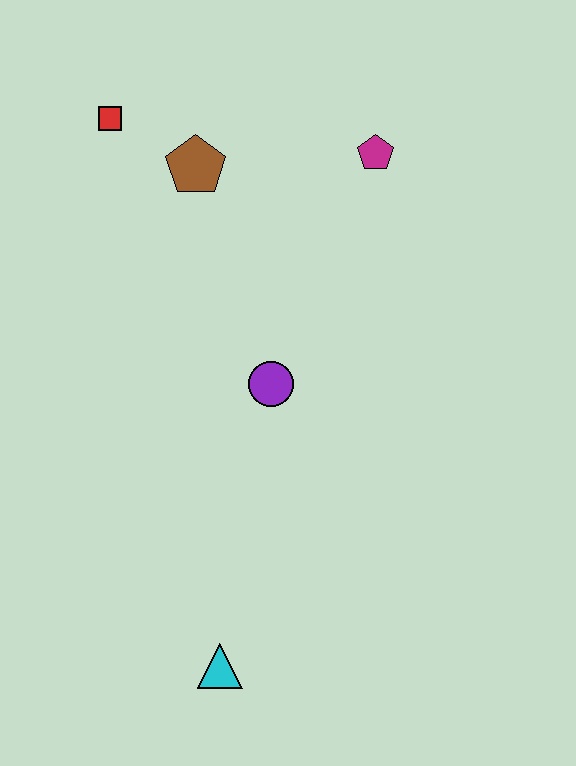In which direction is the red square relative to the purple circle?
The red square is above the purple circle.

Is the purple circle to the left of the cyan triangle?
No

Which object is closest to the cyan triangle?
The purple circle is closest to the cyan triangle.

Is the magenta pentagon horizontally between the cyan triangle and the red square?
No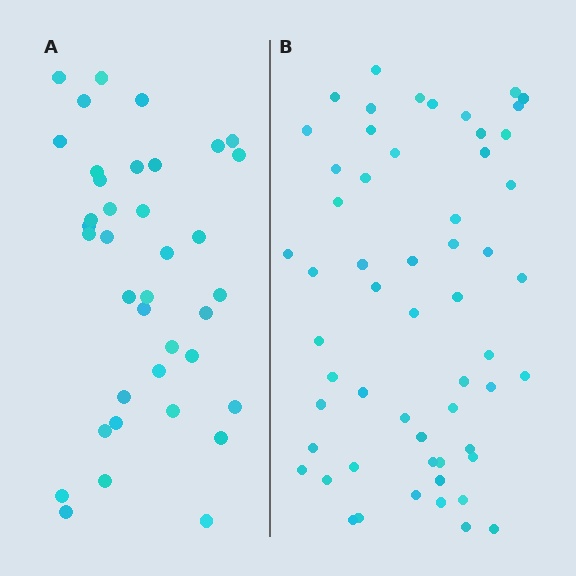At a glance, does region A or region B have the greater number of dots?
Region B (the right region) has more dots.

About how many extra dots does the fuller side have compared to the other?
Region B has approximately 20 more dots than region A.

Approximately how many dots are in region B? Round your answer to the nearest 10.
About 60 dots. (The exact count is 57, which rounds to 60.)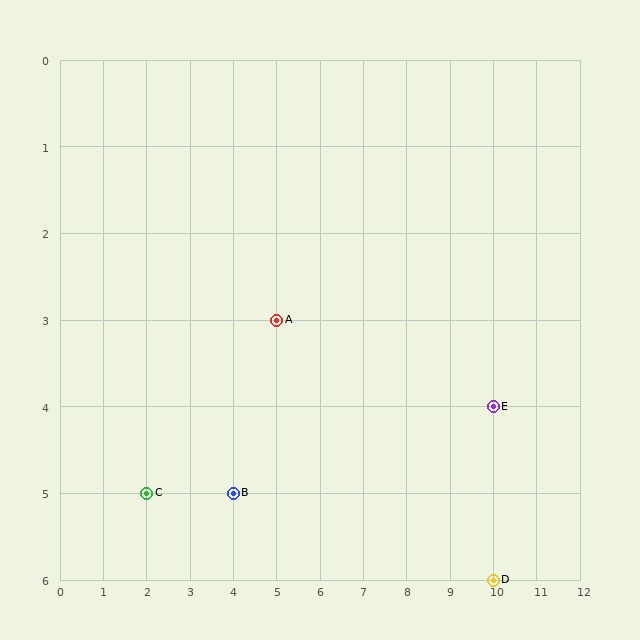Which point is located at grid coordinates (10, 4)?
Point E is at (10, 4).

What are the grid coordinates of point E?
Point E is at grid coordinates (10, 4).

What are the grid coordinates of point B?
Point B is at grid coordinates (4, 5).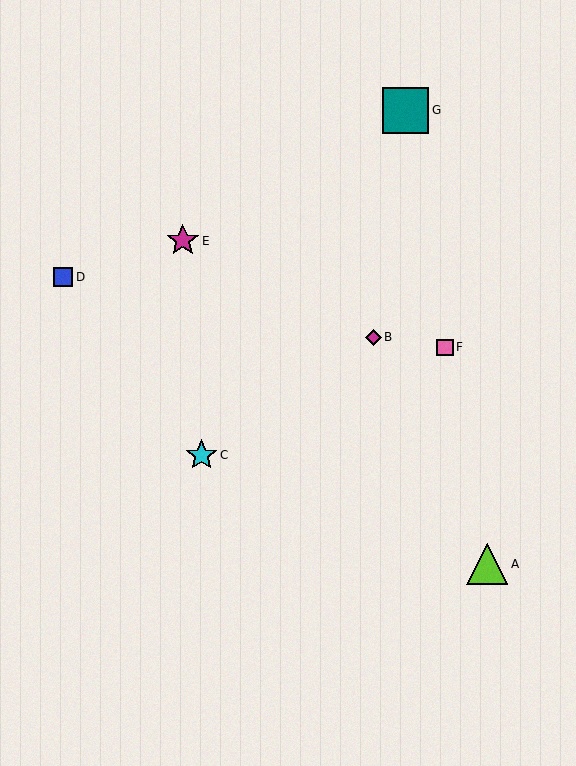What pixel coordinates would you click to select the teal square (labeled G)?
Click at (405, 110) to select the teal square G.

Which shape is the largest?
The teal square (labeled G) is the largest.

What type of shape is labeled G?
Shape G is a teal square.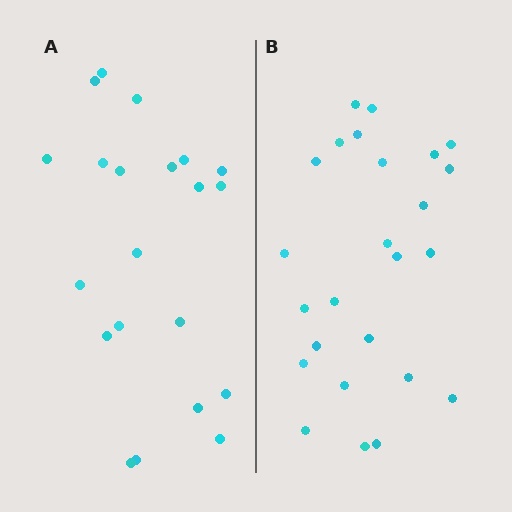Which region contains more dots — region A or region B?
Region B (the right region) has more dots.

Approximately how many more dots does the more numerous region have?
Region B has about 4 more dots than region A.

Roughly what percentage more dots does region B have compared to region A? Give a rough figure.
About 20% more.